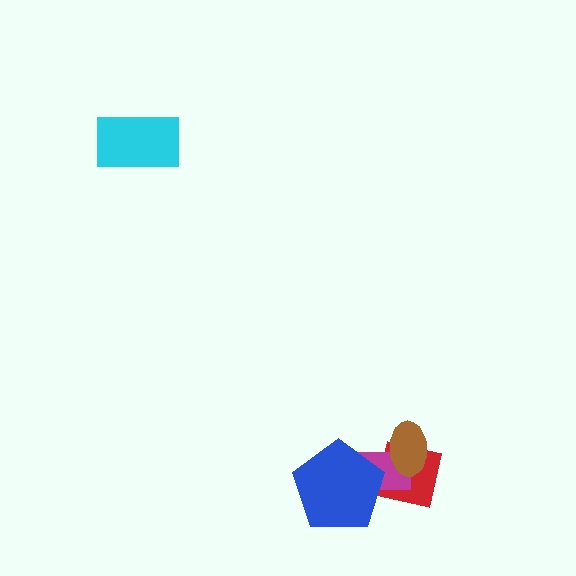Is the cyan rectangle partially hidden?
No, no other shape covers it.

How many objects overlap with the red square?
2 objects overlap with the red square.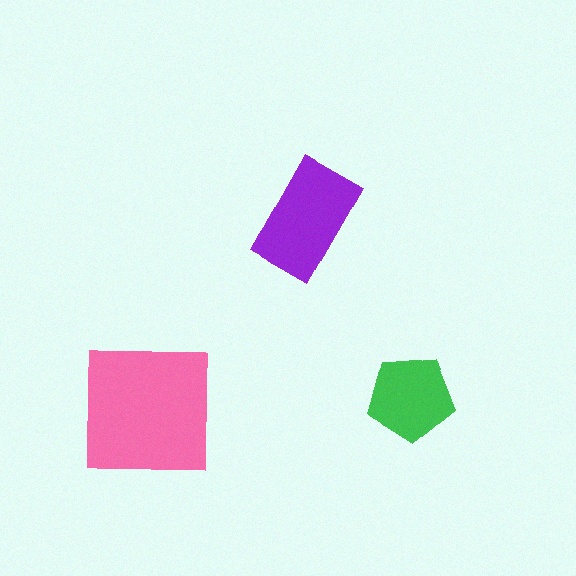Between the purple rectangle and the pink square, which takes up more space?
The pink square.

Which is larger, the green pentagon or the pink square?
The pink square.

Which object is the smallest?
The green pentagon.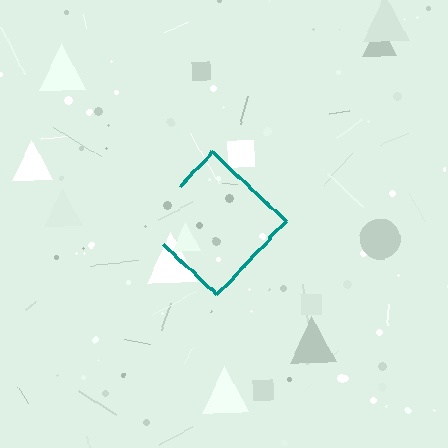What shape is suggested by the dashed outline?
The dashed outline suggests a diamond.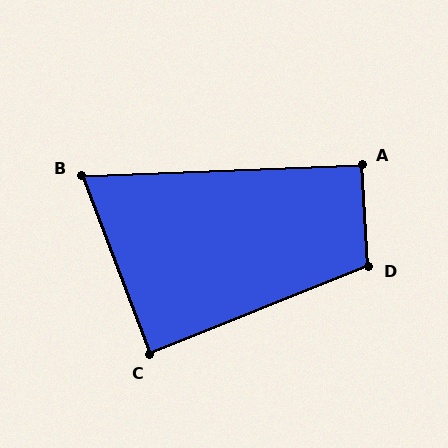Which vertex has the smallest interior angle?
B, at approximately 72 degrees.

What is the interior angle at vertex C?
Approximately 89 degrees (approximately right).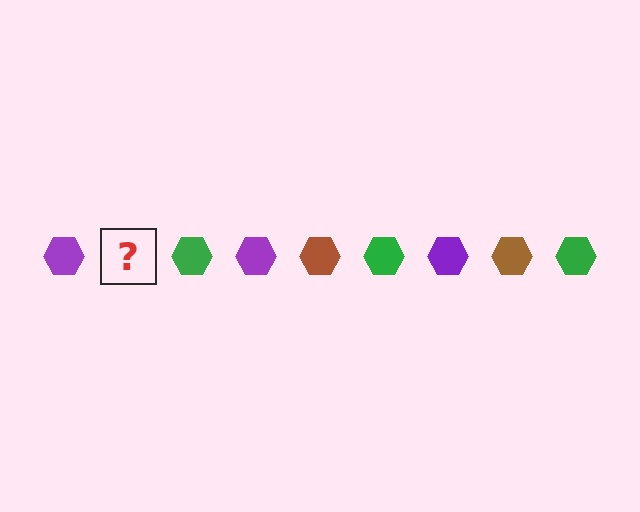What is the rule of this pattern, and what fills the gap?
The rule is that the pattern cycles through purple, brown, green hexagons. The gap should be filled with a brown hexagon.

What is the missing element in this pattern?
The missing element is a brown hexagon.